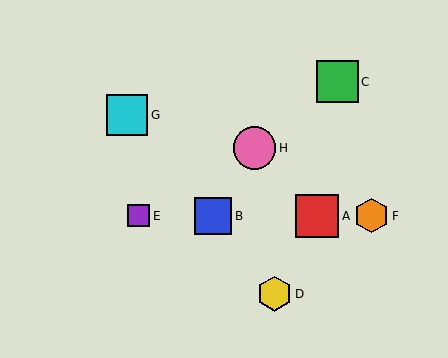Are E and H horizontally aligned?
No, E is at y≈216 and H is at y≈148.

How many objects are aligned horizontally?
4 objects (A, B, E, F) are aligned horizontally.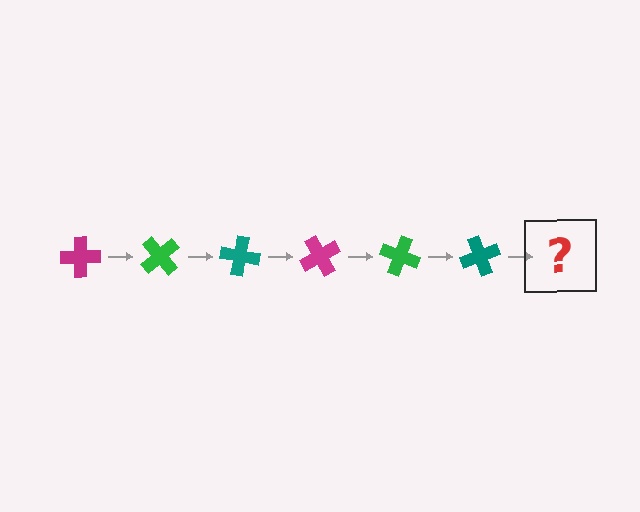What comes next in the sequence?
The next element should be a magenta cross, rotated 300 degrees from the start.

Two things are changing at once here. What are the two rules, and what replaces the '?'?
The two rules are that it rotates 50 degrees each step and the color cycles through magenta, green, and teal. The '?' should be a magenta cross, rotated 300 degrees from the start.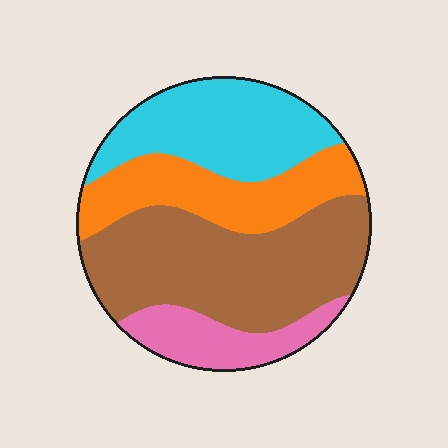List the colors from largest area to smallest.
From largest to smallest: brown, cyan, orange, pink.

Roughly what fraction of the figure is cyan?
Cyan covers around 25% of the figure.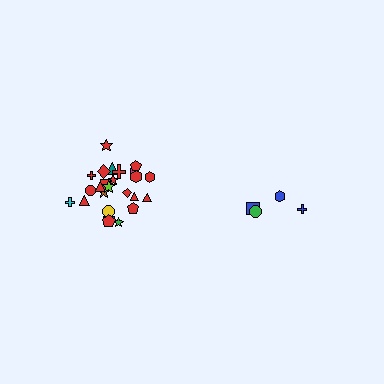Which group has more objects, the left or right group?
The left group.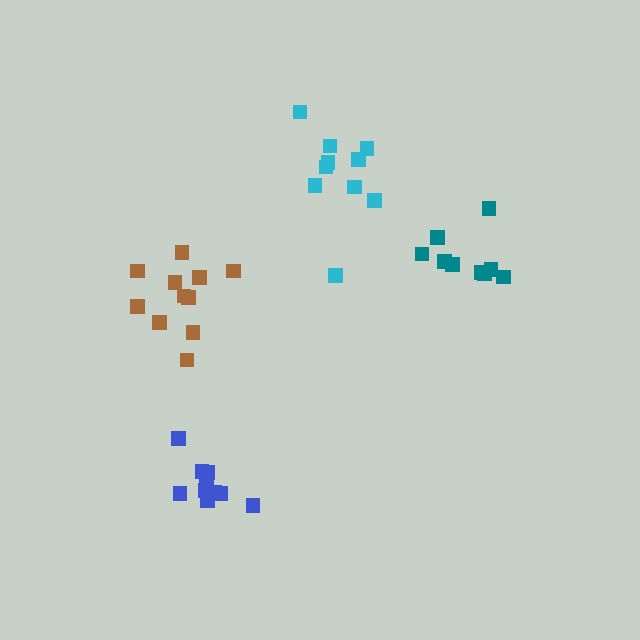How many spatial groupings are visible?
There are 4 spatial groupings.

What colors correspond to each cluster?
The clusters are colored: brown, teal, blue, cyan.